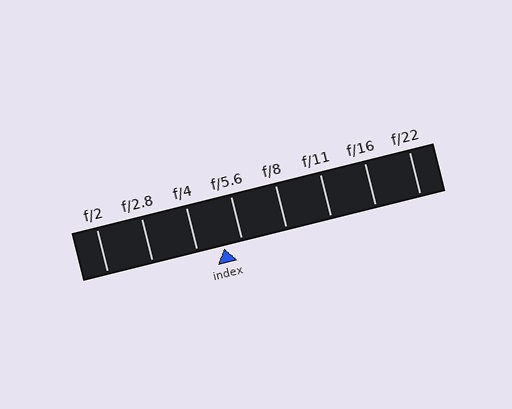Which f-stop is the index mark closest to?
The index mark is closest to f/5.6.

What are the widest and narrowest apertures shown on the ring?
The widest aperture shown is f/2 and the narrowest is f/22.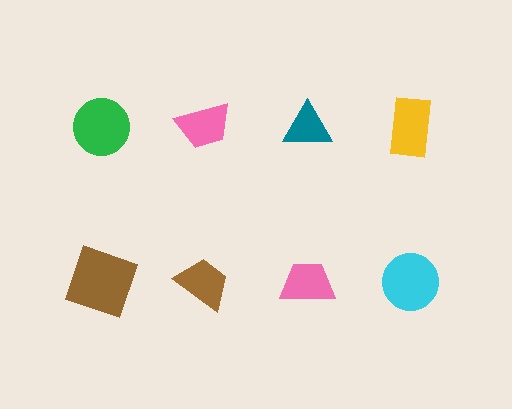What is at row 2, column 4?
A cyan circle.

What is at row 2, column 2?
A brown trapezoid.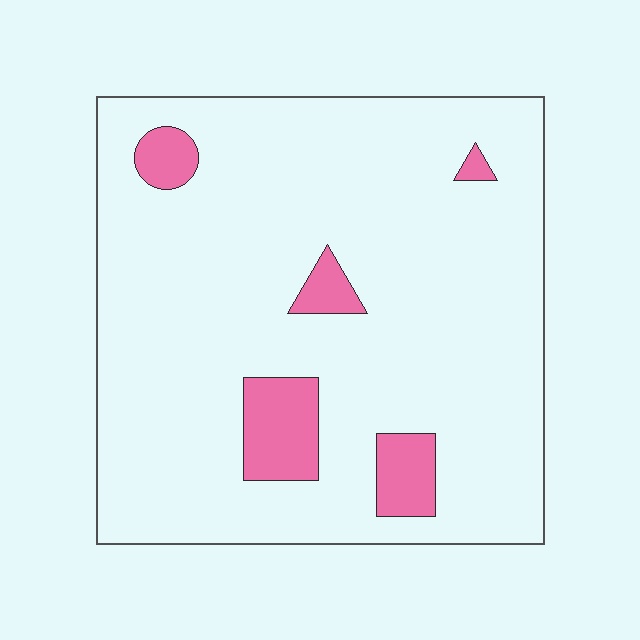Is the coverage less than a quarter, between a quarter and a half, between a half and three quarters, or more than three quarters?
Less than a quarter.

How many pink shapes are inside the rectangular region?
5.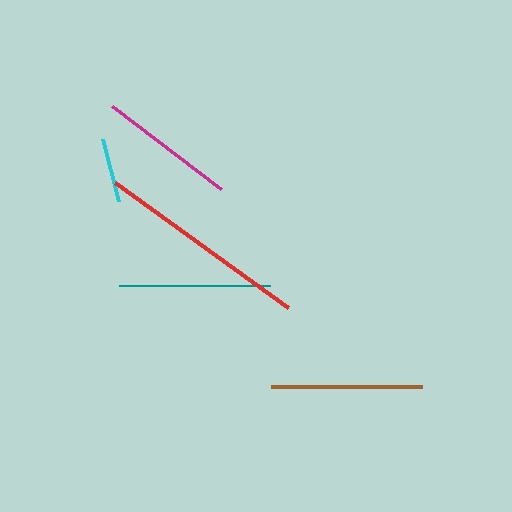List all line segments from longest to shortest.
From longest to shortest: red, teal, brown, magenta, cyan.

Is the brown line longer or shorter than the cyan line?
The brown line is longer than the cyan line.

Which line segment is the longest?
The red line is the longest at approximately 214 pixels.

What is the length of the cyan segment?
The cyan segment is approximately 64 pixels long.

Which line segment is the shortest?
The cyan line is the shortest at approximately 64 pixels.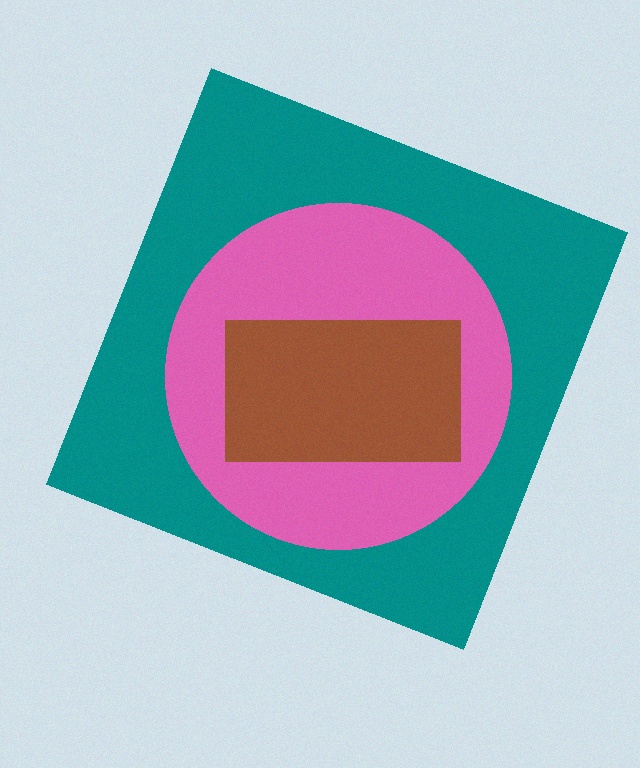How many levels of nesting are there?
3.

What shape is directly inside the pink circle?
The brown rectangle.